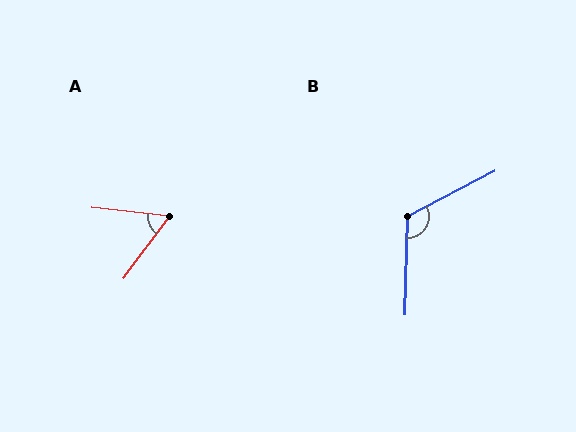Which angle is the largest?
B, at approximately 119 degrees.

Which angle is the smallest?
A, at approximately 59 degrees.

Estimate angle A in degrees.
Approximately 59 degrees.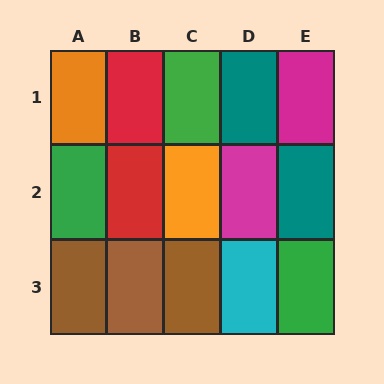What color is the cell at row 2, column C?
Orange.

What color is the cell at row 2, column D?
Magenta.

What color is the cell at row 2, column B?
Red.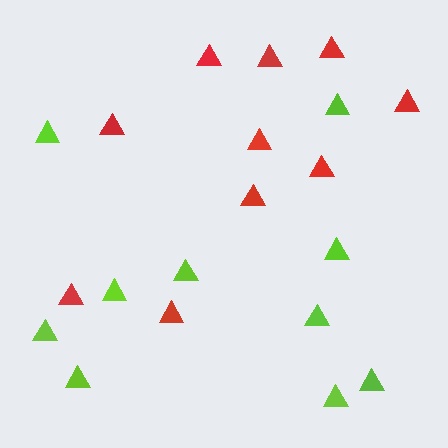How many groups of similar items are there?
There are 2 groups: one group of red triangles (10) and one group of lime triangles (10).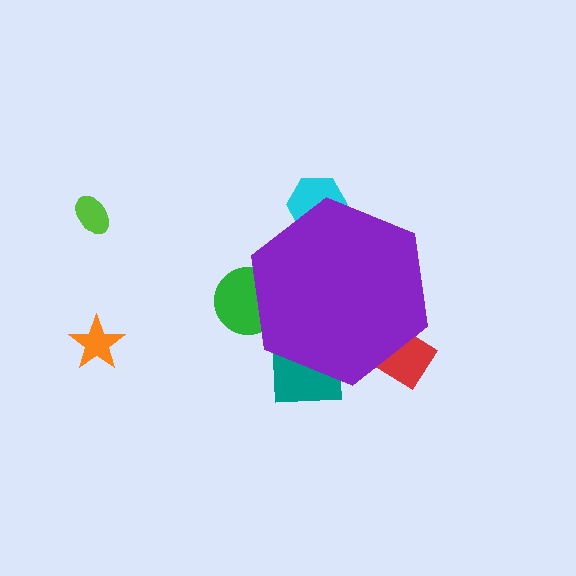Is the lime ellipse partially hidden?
No, the lime ellipse is fully visible.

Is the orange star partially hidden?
No, the orange star is fully visible.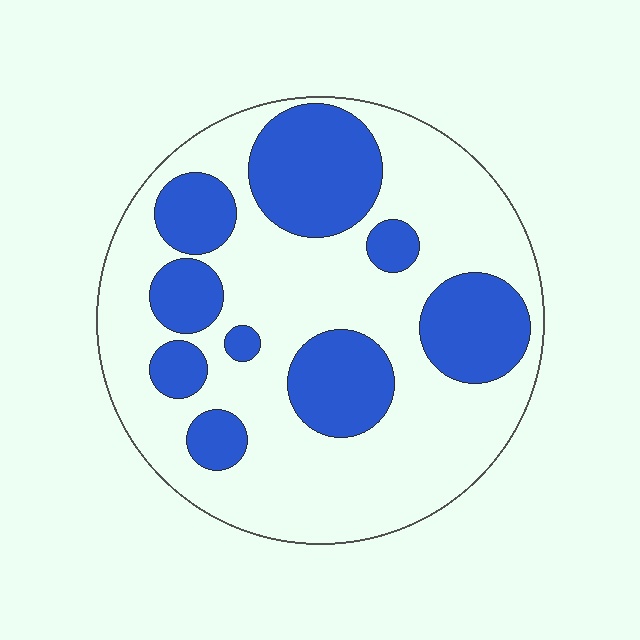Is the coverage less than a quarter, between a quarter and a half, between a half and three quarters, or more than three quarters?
Between a quarter and a half.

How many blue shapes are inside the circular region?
9.